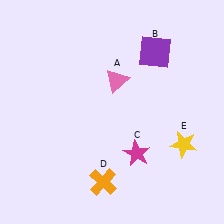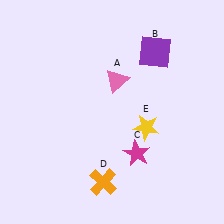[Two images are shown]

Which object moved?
The yellow star (E) moved left.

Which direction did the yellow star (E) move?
The yellow star (E) moved left.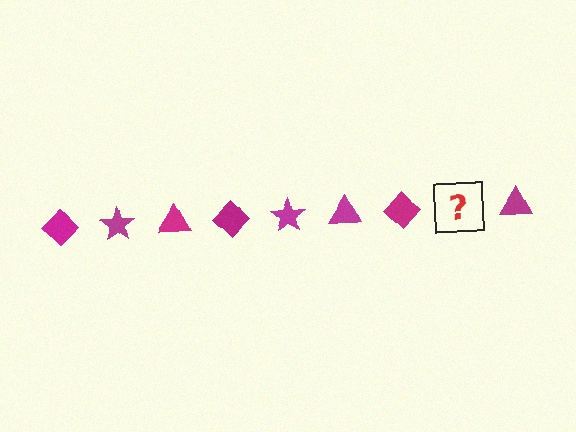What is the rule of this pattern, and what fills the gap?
The rule is that the pattern cycles through diamond, star, triangle shapes in magenta. The gap should be filled with a magenta star.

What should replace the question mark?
The question mark should be replaced with a magenta star.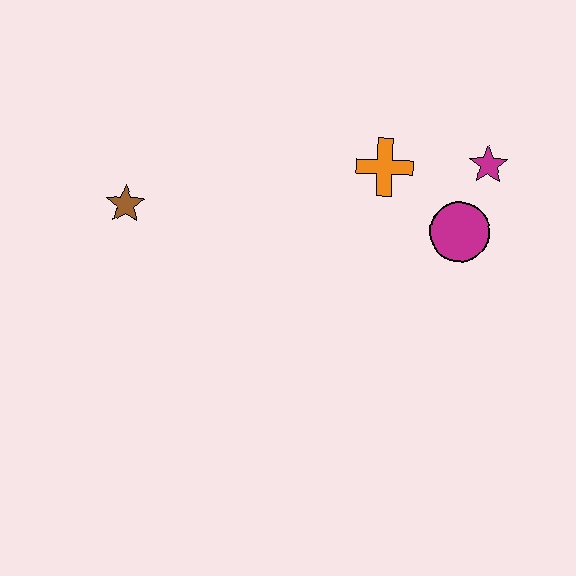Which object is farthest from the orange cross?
The brown star is farthest from the orange cross.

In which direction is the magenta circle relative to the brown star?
The magenta circle is to the right of the brown star.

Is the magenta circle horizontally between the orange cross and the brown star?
No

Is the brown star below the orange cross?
Yes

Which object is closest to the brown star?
The orange cross is closest to the brown star.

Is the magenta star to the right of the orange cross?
Yes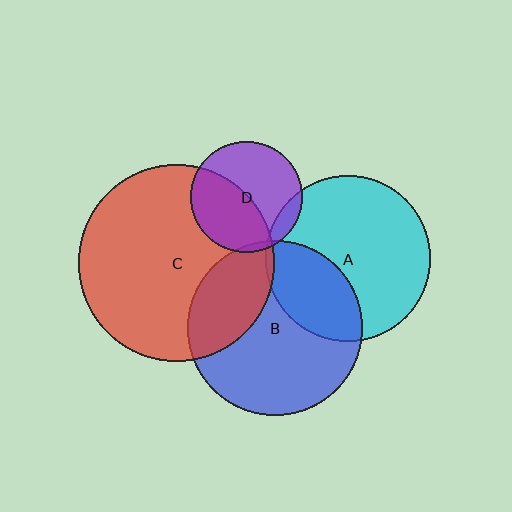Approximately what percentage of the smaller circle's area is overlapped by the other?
Approximately 30%.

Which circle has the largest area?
Circle C (red).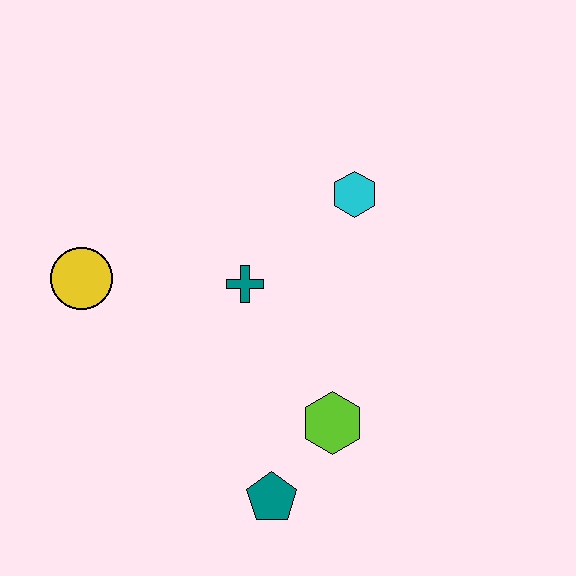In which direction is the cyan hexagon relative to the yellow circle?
The cyan hexagon is to the right of the yellow circle.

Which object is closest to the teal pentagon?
The lime hexagon is closest to the teal pentagon.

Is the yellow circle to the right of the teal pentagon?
No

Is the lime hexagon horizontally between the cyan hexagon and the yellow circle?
Yes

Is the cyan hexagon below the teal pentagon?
No